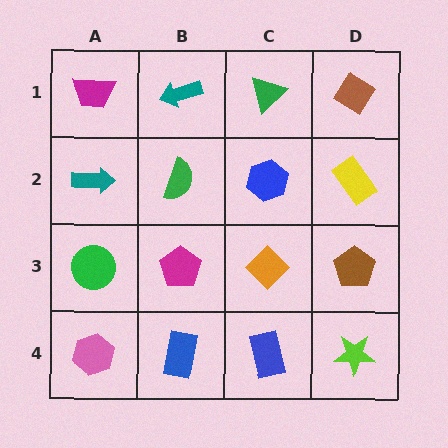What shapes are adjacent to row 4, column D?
A brown pentagon (row 3, column D), a blue rectangle (row 4, column C).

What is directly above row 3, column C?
A blue hexagon.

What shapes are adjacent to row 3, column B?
A green semicircle (row 2, column B), a blue rectangle (row 4, column B), a green circle (row 3, column A), an orange diamond (row 3, column C).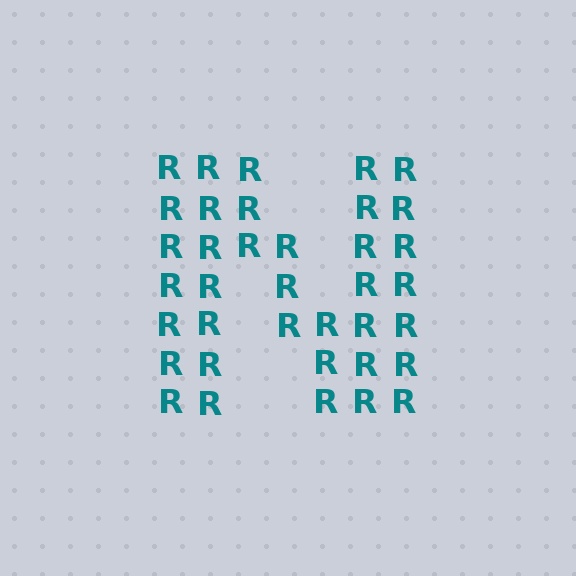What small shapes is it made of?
It is made of small letter R's.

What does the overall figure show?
The overall figure shows the letter N.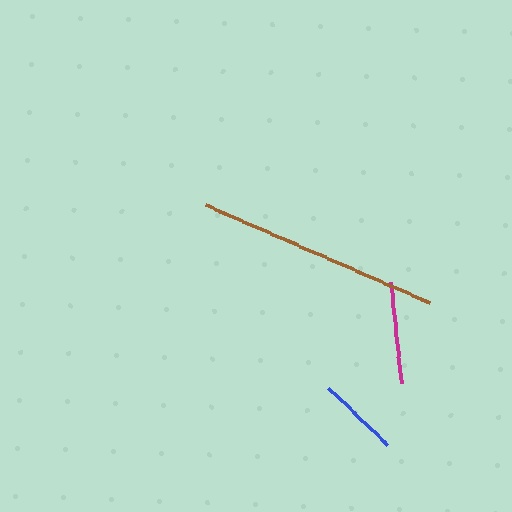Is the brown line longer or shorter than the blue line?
The brown line is longer than the blue line.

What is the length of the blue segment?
The blue segment is approximately 81 pixels long.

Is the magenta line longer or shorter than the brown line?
The brown line is longer than the magenta line.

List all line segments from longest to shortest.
From longest to shortest: brown, magenta, blue.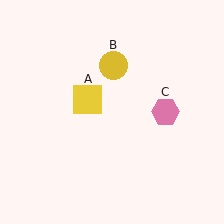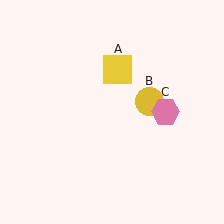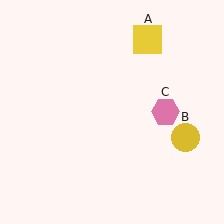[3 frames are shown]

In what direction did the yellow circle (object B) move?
The yellow circle (object B) moved down and to the right.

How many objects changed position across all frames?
2 objects changed position: yellow square (object A), yellow circle (object B).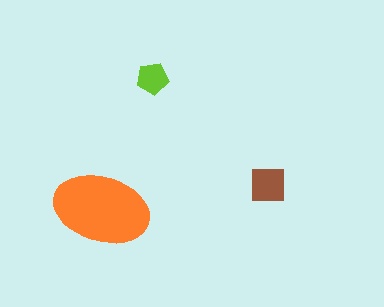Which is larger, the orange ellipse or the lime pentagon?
The orange ellipse.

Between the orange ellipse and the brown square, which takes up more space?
The orange ellipse.